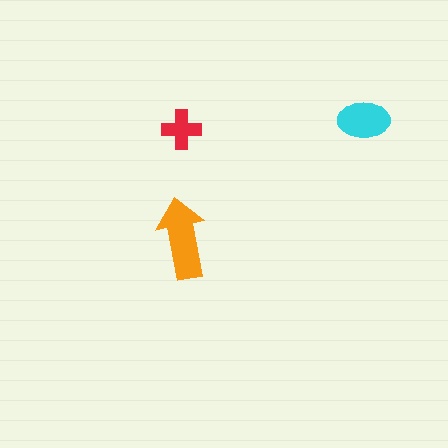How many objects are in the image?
There are 3 objects in the image.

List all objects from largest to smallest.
The orange arrow, the cyan ellipse, the red cross.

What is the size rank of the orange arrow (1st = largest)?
1st.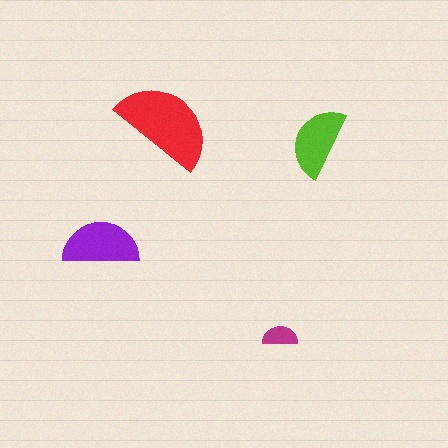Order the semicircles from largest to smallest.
the red one, the purple one, the lime one, the magenta one.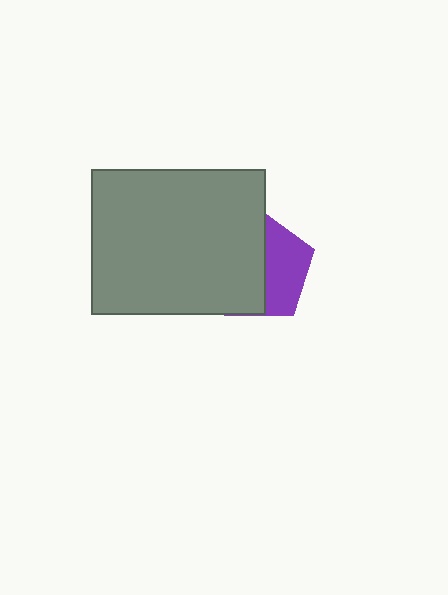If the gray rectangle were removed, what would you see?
You would see the complete purple pentagon.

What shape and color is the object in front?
The object in front is a gray rectangle.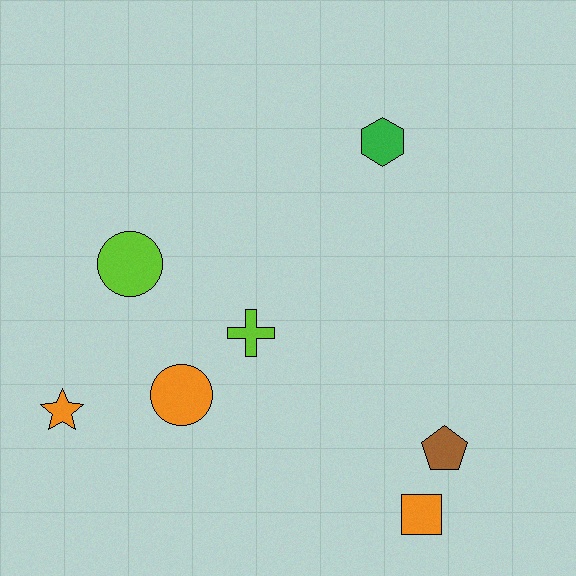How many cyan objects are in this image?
There are no cyan objects.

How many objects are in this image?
There are 7 objects.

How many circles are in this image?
There are 2 circles.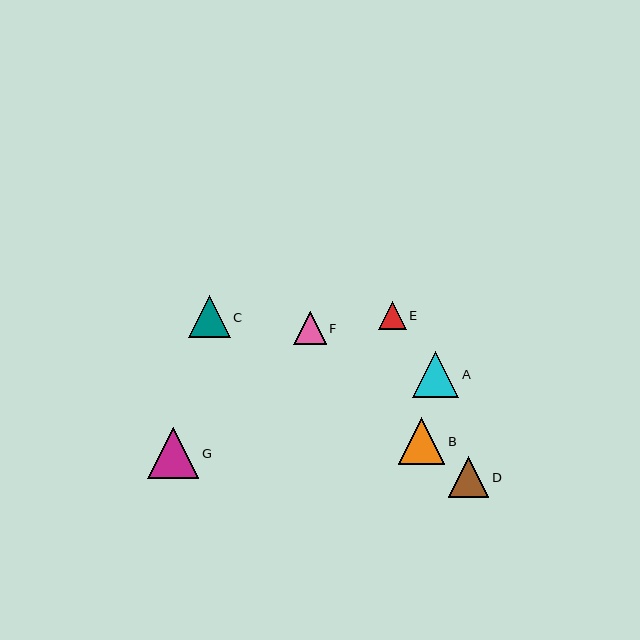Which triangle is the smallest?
Triangle E is the smallest with a size of approximately 28 pixels.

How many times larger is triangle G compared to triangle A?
Triangle G is approximately 1.1 times the size of triangle A.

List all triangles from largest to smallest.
From largest to smallest: G, B, A, C, D, F, E.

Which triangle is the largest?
Triangle G is the largest with a size of approximately 51 pixels.